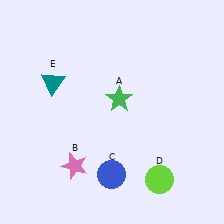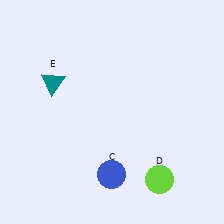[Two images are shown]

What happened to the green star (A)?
The green star (A) was removed in Image 2. It was in the top-right area of Image 1.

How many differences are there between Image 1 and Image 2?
There are 2 differences between the two images.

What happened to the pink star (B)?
The pink star (B) was removed in Image 2. It was in the bottom-left area of Image 1.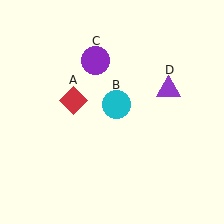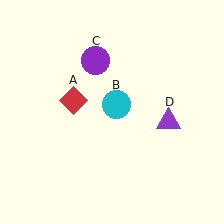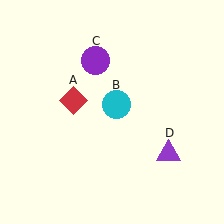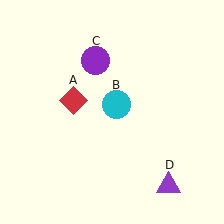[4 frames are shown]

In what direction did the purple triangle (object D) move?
The purple triangle (object D) moved down.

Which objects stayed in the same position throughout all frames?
Red diamond (object A) and cyan circle (object B) and purple circle (object C) remained stationary.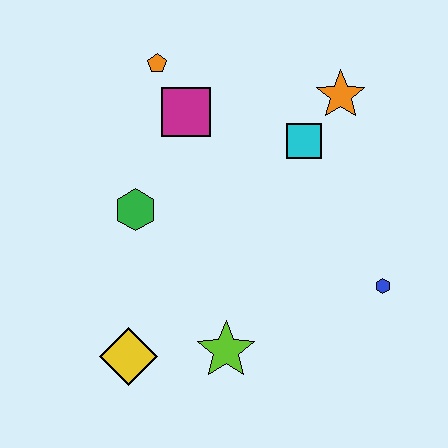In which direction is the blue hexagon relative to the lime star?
The blue hexagon is to the right of the lime star.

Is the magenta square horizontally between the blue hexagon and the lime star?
No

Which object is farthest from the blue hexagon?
The orange pentagon is farthest from the blue hexagon.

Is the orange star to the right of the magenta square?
Yes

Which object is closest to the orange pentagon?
The magenta square is closest to the orange pentagon.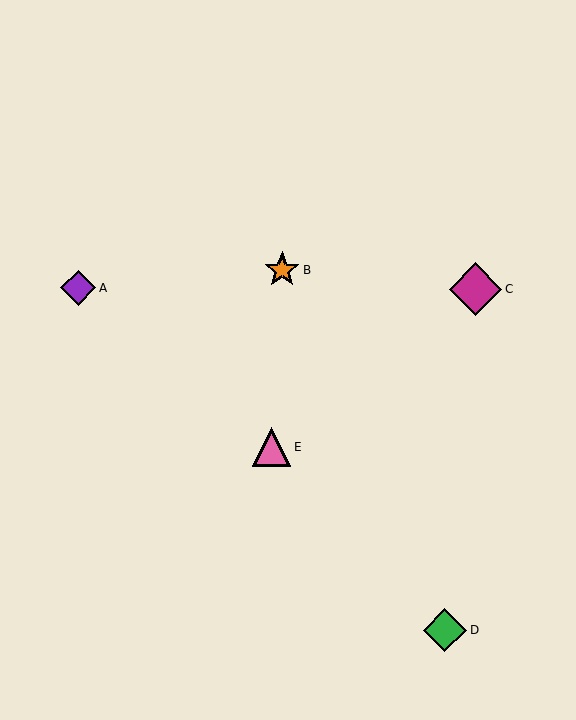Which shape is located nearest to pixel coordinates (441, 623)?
The green diamond (labeled D) at (445, 630) is nearest to that location.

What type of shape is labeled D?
Shape D is a green diamond.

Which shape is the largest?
The magenta diamond (labeled C) is the largest.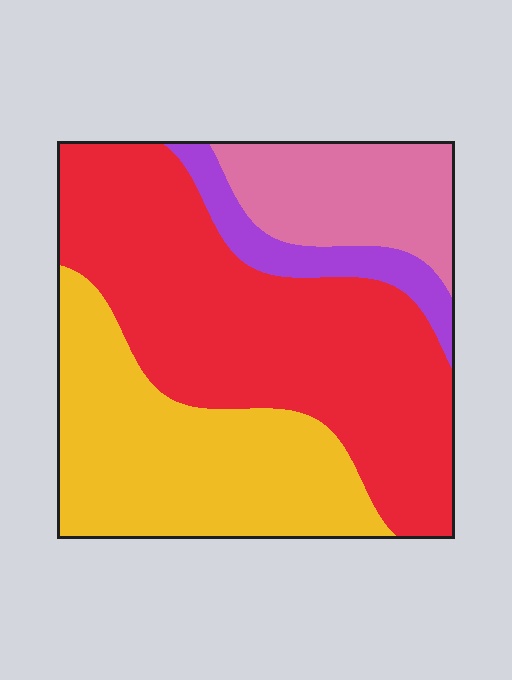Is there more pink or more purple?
Pink.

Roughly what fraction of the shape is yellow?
Yellow takes up about one third (1/3) of the shape.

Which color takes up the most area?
Red, at roughly 45%.